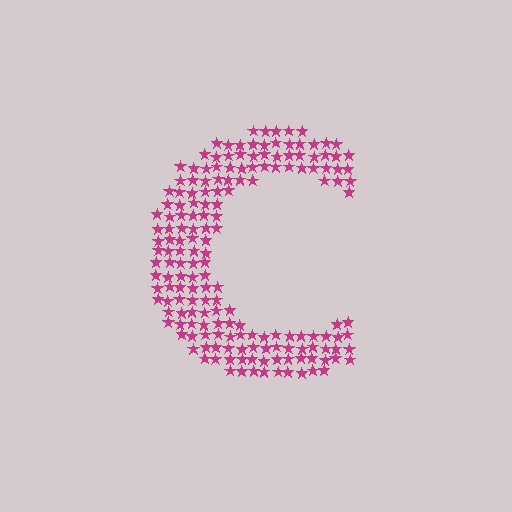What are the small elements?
The small elements are stars.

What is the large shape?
The large shape is the letter C.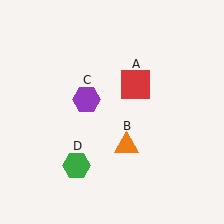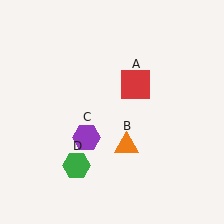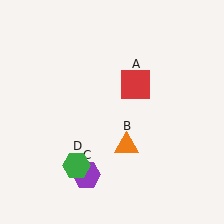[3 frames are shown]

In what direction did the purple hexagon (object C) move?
The purple hexagon (object C) moved down.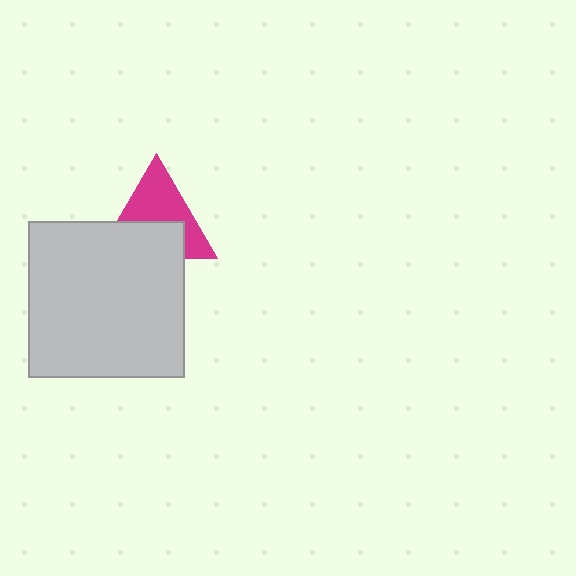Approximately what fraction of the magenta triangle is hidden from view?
Roughly 46% of the magenta triangle is hidden behind the light gray square.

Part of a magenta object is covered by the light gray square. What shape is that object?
It is a triangle.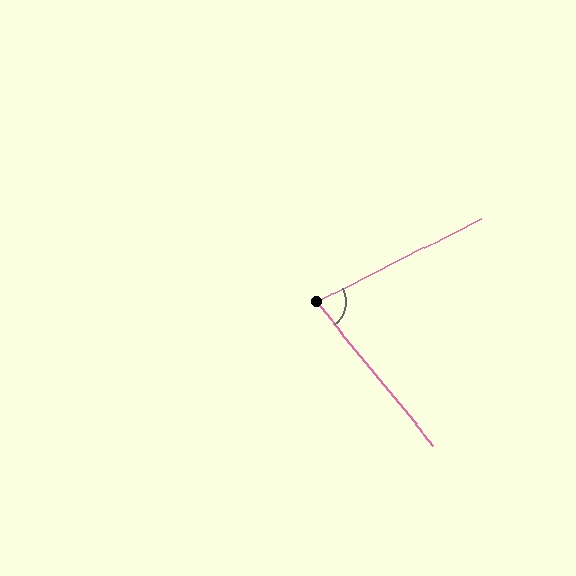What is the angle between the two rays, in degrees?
Approximately 78 degrees.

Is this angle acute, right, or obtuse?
It is acute.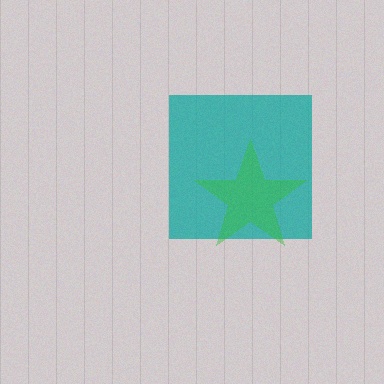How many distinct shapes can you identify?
There are 2 distinct shapes: a teal square, a green star.